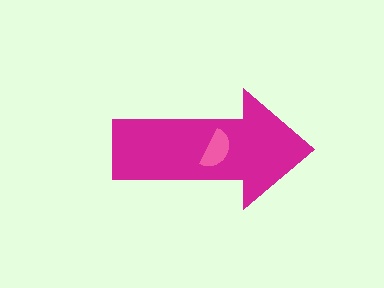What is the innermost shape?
The pink semicircle.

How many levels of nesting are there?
2.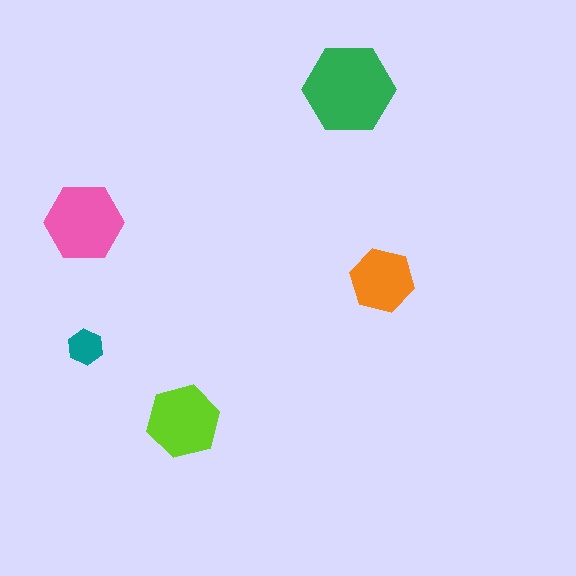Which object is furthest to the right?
The orange hexagon is rightmost.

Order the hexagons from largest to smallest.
the green one, the pink one, the lime one, the orange one, the teal one.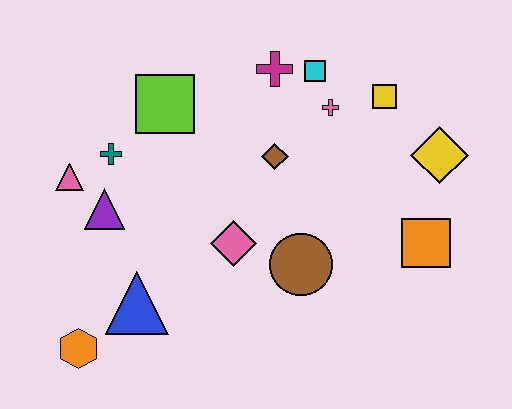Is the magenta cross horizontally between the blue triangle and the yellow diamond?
Yes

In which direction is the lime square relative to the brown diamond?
The lime square is to the left of the brown diamond.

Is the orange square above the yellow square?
No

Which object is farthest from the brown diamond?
The orange hexagon is farthest from the brown diamond.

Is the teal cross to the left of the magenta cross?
Yes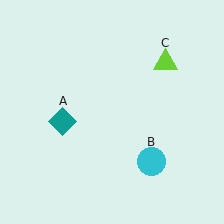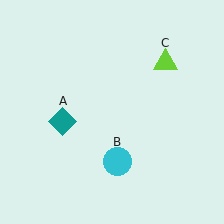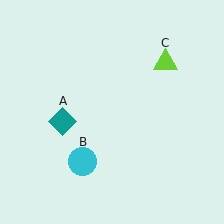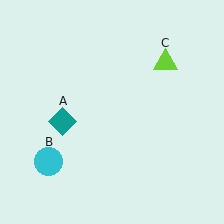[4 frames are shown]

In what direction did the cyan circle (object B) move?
The cyan circle (object B) moved left.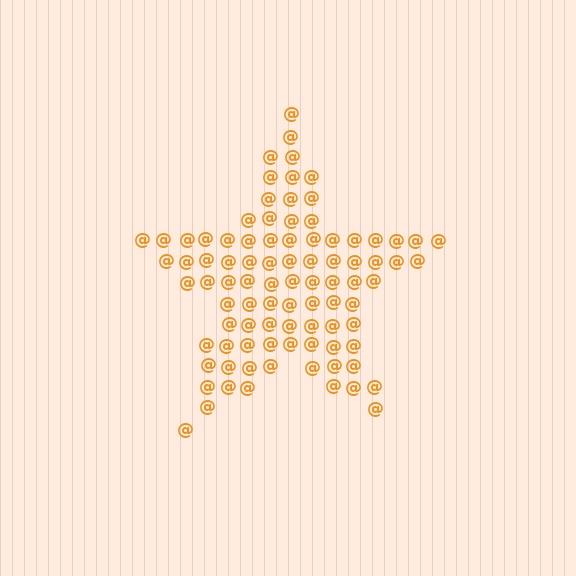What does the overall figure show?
The overall figure shows a star.